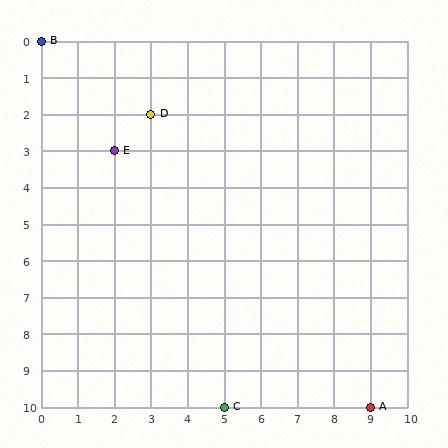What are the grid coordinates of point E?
Point E is at grid coordinates (2, 3).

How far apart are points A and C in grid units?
Points A and C are 4 columns apart.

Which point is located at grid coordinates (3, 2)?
Point D is at (3, 2).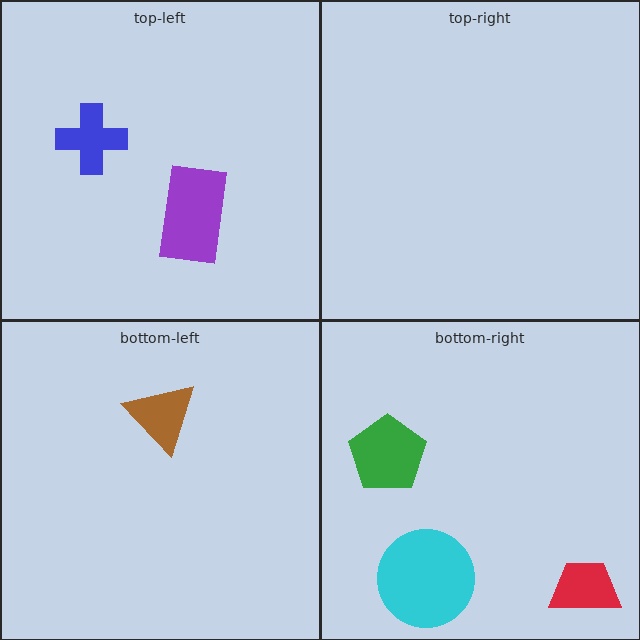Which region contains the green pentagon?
The bottom-right region.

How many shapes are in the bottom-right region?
3.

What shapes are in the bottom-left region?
The brown triangle.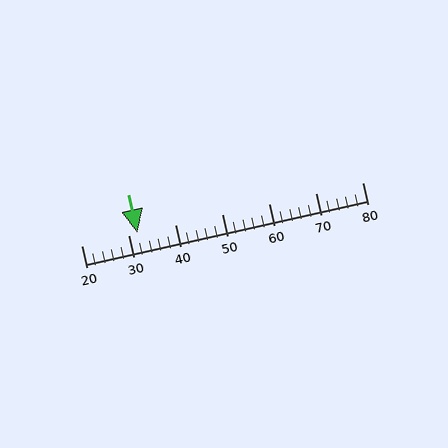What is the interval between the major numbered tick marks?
The major tick marks are spaced 10 units apart.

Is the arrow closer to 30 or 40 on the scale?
The arrow is closer to 30.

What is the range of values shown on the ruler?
The ruler shows values from 20 to 80.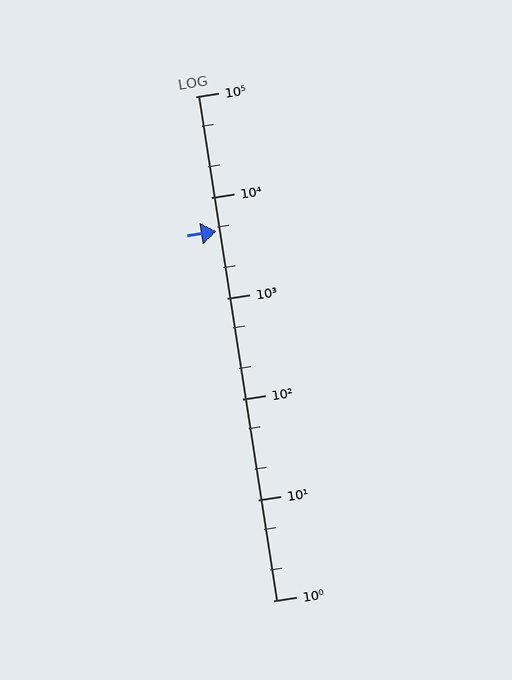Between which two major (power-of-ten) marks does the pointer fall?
The pointer is between 1000 and 10000.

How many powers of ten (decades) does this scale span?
The scale spans 5 decades, from 1 to 100000.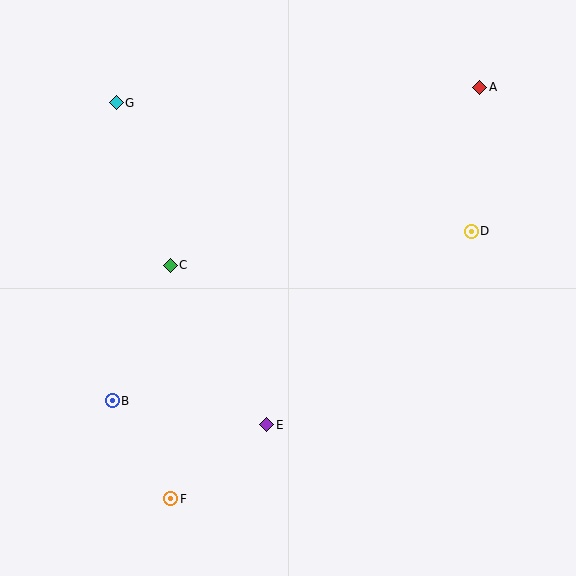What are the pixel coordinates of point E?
Point E is at (267, 425).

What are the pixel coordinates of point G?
Point G is at (116, 103).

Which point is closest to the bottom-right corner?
Point E is closest to the bottom-right corner.